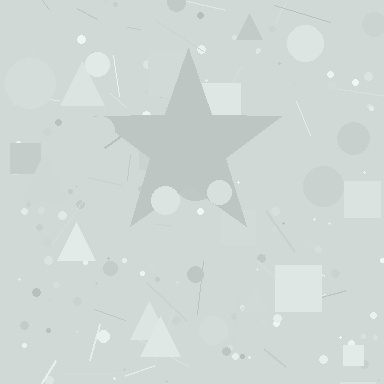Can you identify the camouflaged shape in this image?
The camouflaged shape is a star.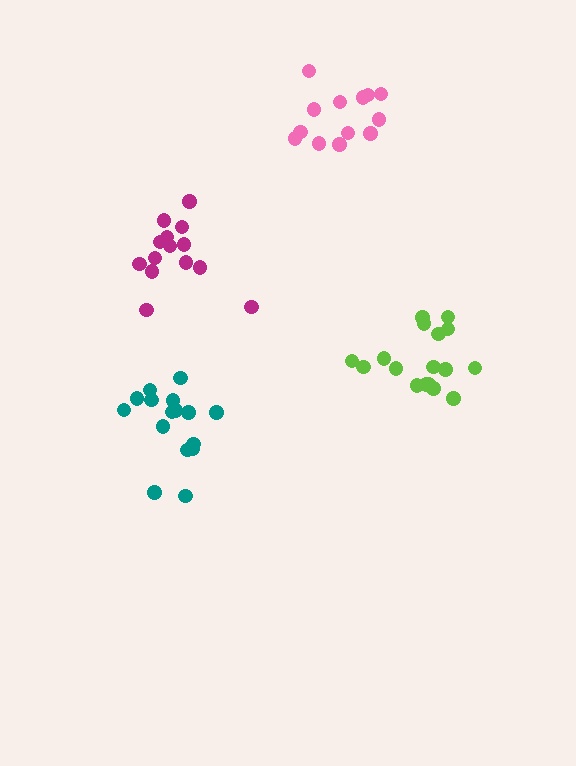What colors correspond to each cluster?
The clusters are colored: lime, magenta, teal, pink.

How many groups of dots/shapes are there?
There are 4 groups.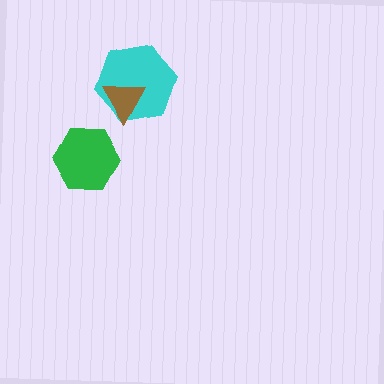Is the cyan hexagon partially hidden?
Yes, it is partially covered by another shape.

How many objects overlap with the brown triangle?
1 object overlaps with the brown triangle.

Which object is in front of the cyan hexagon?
The brown triangle is in front of the cyan hexagon.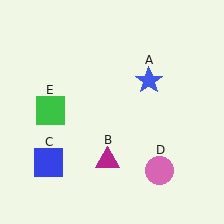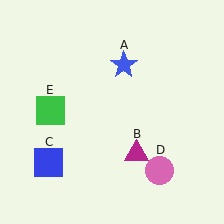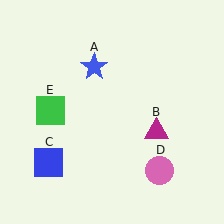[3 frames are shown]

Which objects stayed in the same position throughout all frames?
Blue square (object C) and pink circle (object D) and green square (object E) remained stationary.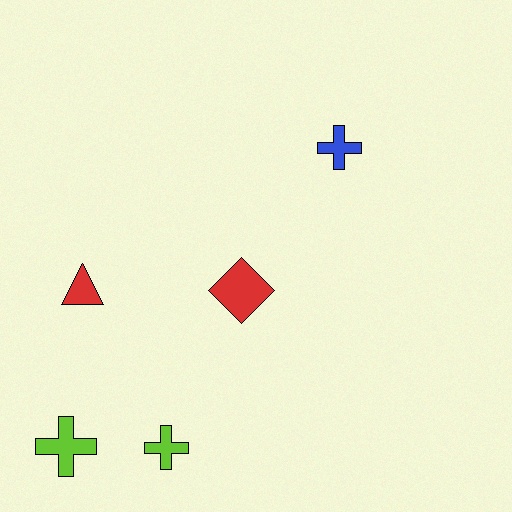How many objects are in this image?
There are 5 objects.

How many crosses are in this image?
There are 3 crosses.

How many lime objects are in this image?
There are 2 lime objects.